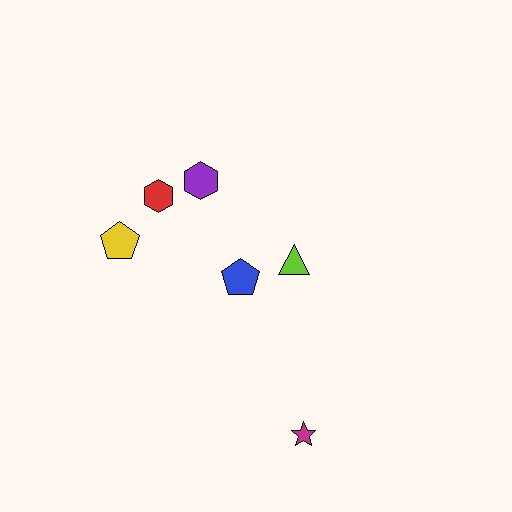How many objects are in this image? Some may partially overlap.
There are 6 objects.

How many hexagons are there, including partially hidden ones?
There are 2 hexagons.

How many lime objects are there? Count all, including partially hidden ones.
There is 1 lime object.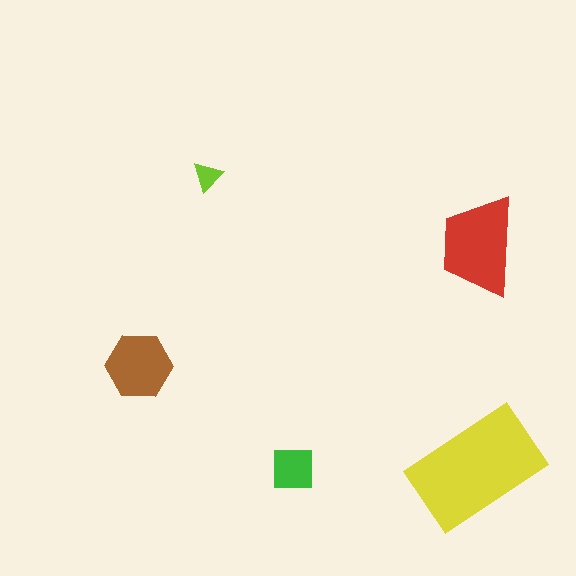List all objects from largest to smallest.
The yellow rectangle, the red trapezoid, the brown hexagon, the green square, the lime triangle.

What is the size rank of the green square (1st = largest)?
4th.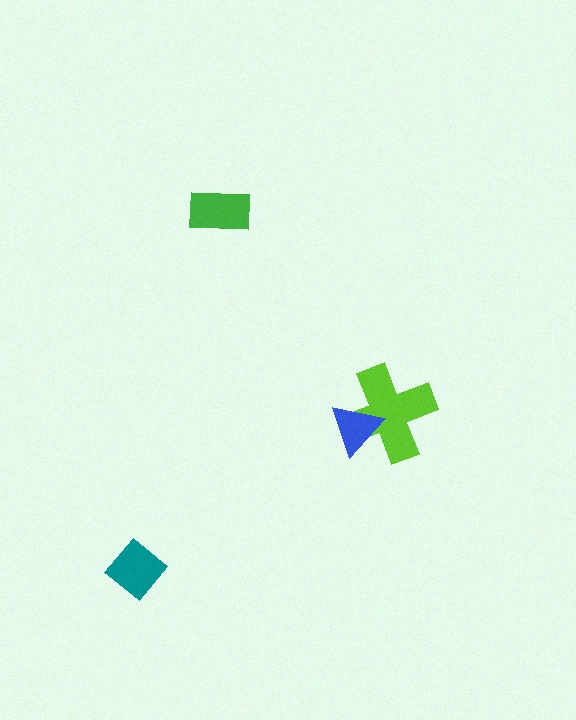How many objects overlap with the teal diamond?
0 objects overlap with the teal diamond.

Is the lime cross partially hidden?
Yes, it is partially covered by another shape.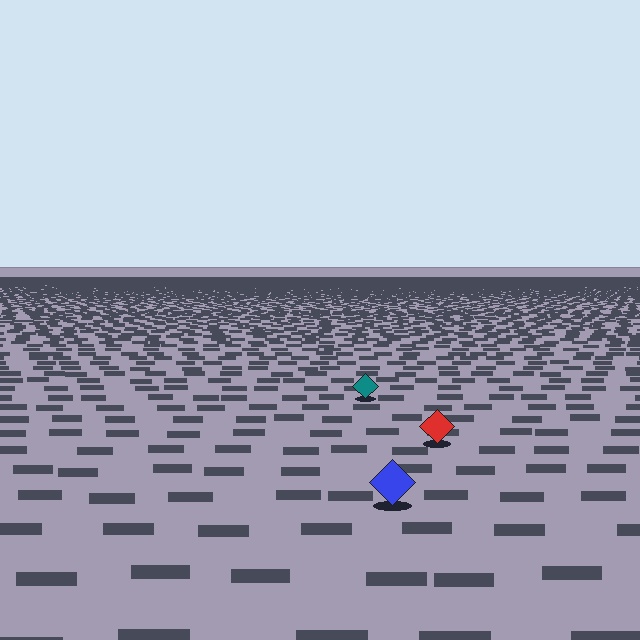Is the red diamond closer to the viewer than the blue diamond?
No. The blue diamond is closer — you can tell from the texture gradient: the ground texture is coarser near it.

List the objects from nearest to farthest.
From nearest to farthest: the blue diamond, the red diamond, the teal diamond.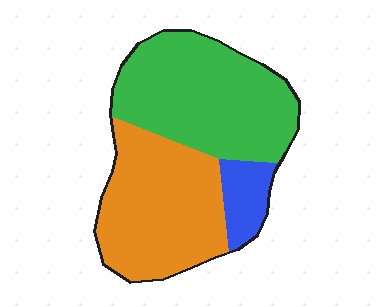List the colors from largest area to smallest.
From largest to smallest: green, orange, blue.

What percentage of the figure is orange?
Orange covers around 45% of the figure.